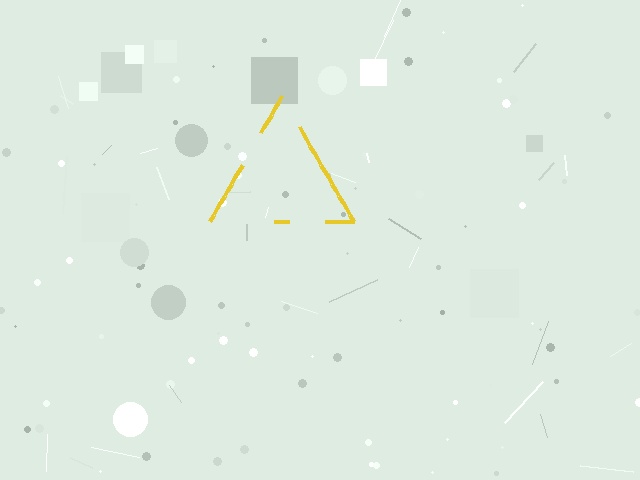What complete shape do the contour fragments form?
The contour fragments form a triangle.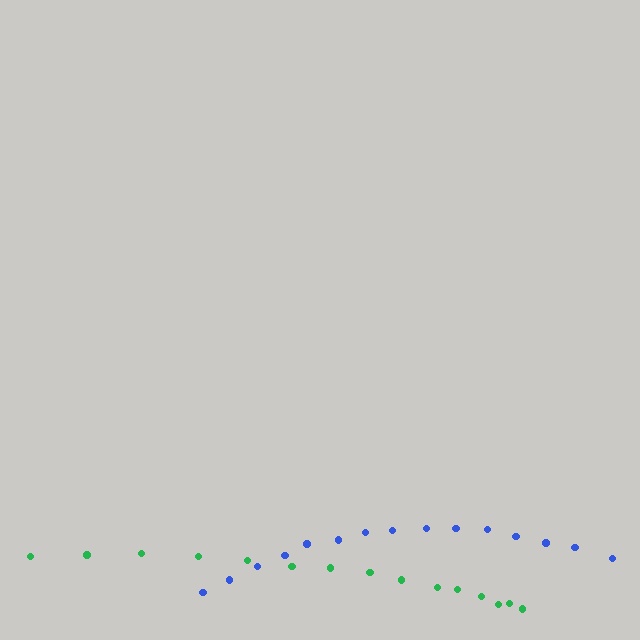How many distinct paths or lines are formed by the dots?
There are 2 distinct paths.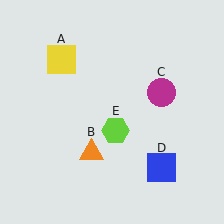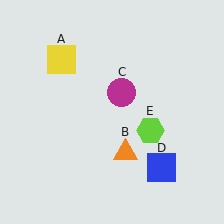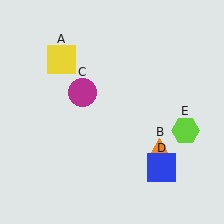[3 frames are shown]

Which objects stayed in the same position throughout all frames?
Yellow square (object A) and blue square (object D) remained stationary.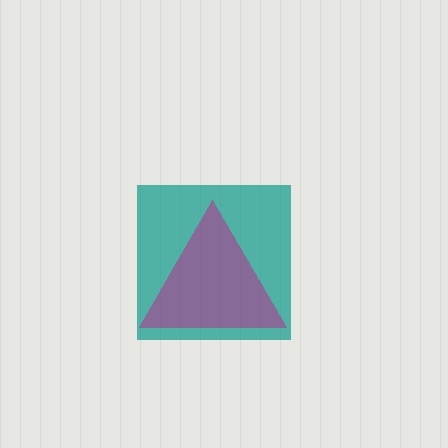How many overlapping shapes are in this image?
There are 2 overlapping shapes in the image.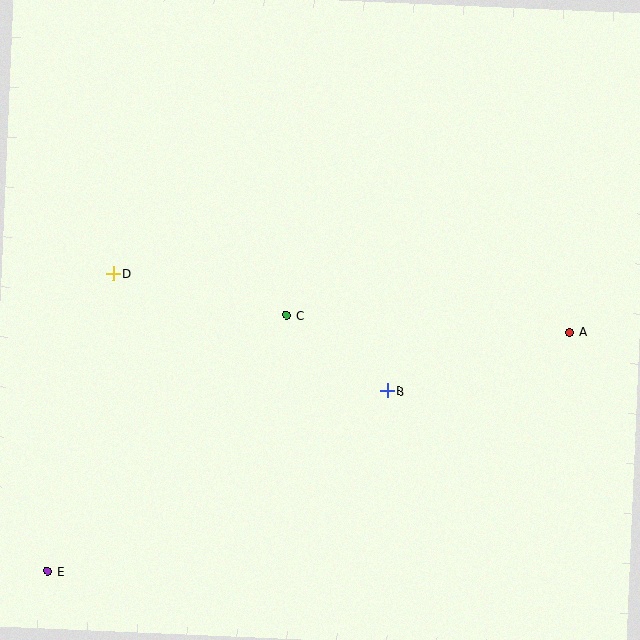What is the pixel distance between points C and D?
The distance between C and D is 179 pixels.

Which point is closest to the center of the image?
Point C at (287, 316) is closest to the center.